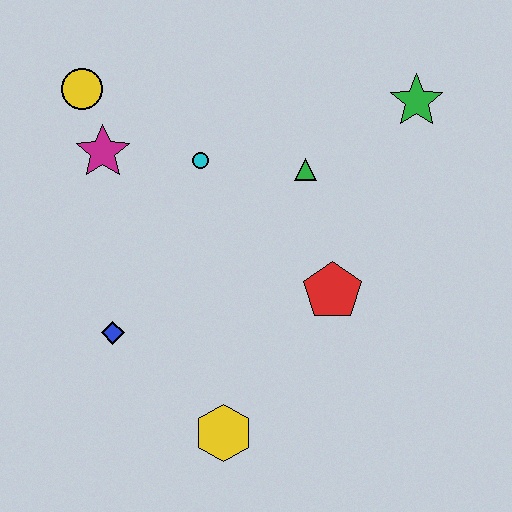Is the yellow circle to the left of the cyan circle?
Yes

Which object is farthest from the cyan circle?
The yellow hexagon is farthest from the cyan circle.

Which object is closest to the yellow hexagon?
The blue diamond is closest to the yellow hexagon.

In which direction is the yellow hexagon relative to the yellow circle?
The yellow hexagon is below the yellow circle.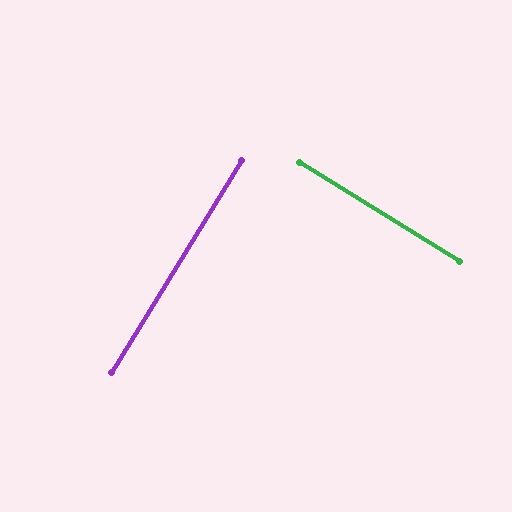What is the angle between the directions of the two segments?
Approximately 90 degrees.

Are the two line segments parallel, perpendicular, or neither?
Perpendicular — they meet at approximately 90°.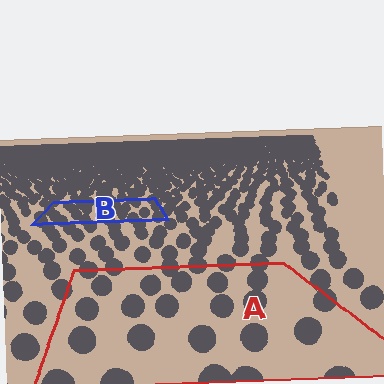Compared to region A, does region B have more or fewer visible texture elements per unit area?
Region B has more texture elements per unit area — they are packed more densely because it is farther away.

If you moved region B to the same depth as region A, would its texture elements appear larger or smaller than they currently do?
They would appear larger. At a closer depth, the same texture elements are projected at a bigger on-screen size.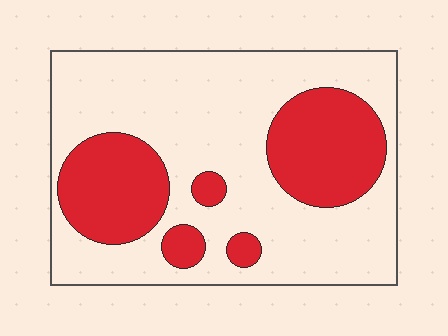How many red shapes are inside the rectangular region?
5.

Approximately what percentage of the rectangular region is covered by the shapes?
Approximately 30%.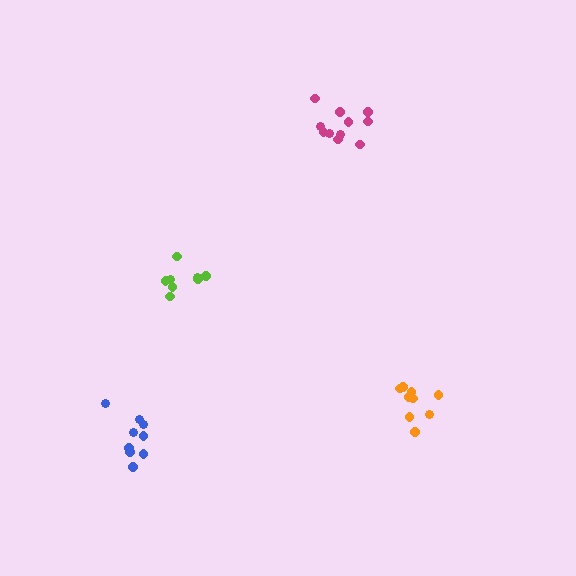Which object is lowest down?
The blue cluster is bottommost.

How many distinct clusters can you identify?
There are 4 distinct clusters.